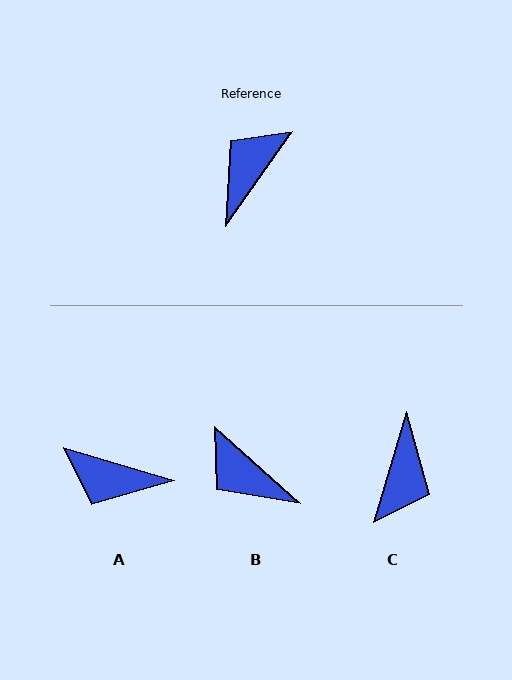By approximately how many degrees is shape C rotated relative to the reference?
Approximately 161 degrees clockwise.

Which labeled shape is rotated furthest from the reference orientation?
C, about 161 degrees away.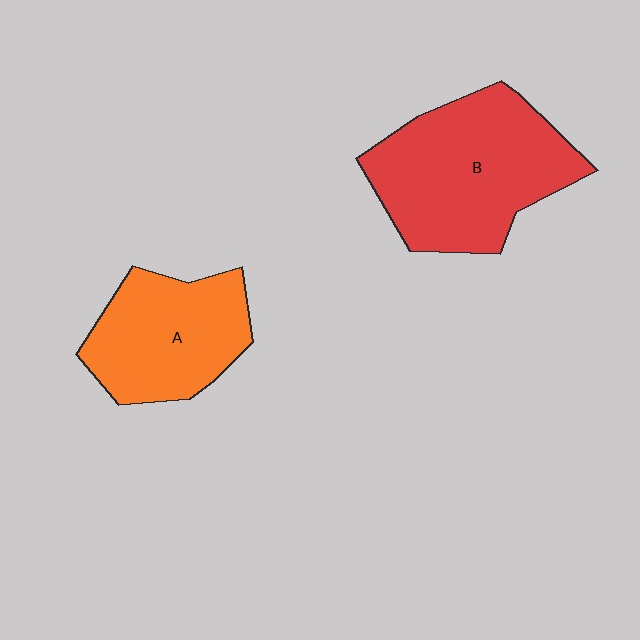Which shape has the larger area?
Shape B (red).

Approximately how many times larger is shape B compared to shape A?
Approximately 1.4 times.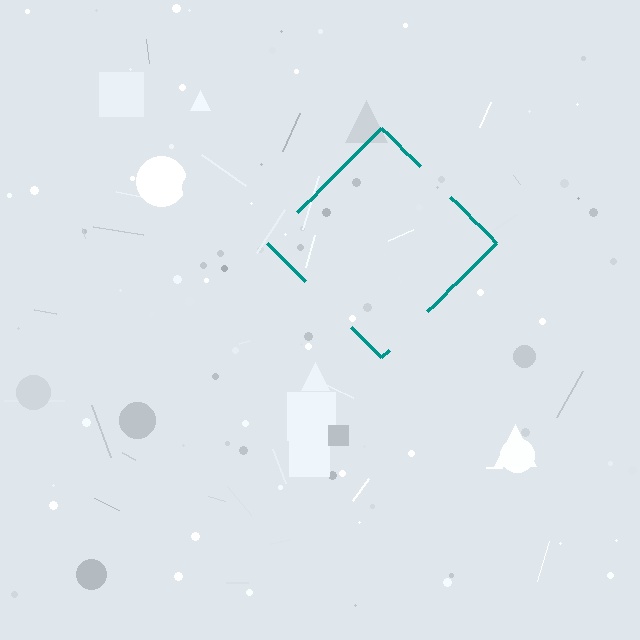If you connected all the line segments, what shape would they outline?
They would outline a diamond.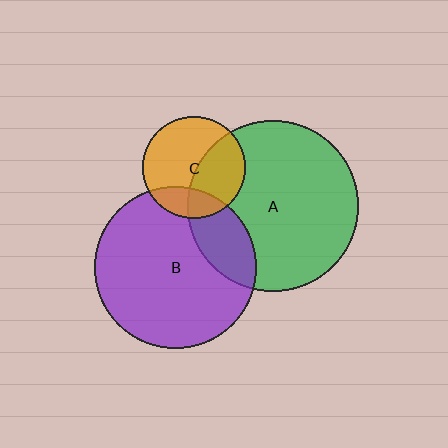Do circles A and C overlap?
Yes.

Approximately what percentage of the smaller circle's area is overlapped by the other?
Approximately 40%.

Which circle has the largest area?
Circle A (green).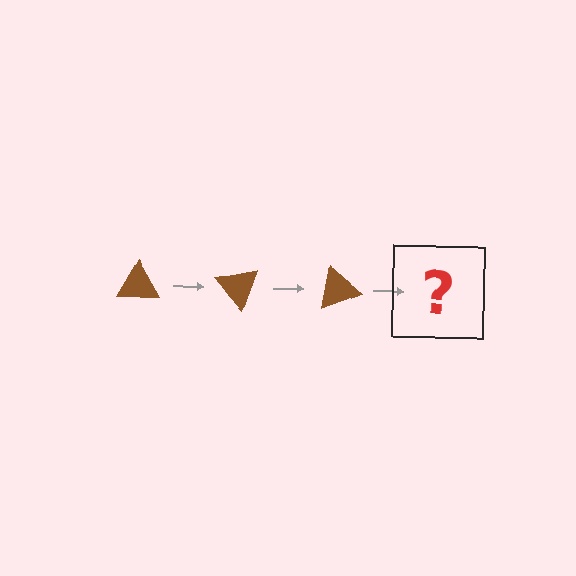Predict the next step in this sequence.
The next step is a brown triangle rotated 150 degrees.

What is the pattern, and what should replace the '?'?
The pattern is that the triangle rotates 50 degrees each step. The '?' should be a brown triangle rotated 150 degrees.